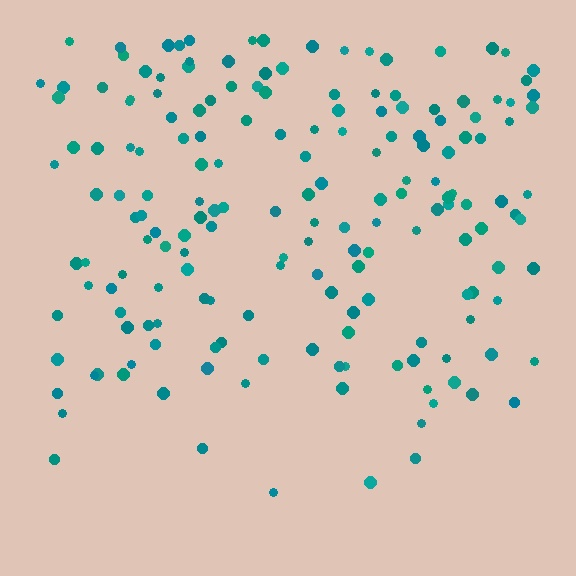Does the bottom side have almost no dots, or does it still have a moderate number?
Still a moderate number, just noticeably fewer than the top.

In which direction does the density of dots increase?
From bottom to top, with the top side densest.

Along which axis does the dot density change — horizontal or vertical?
Vertical.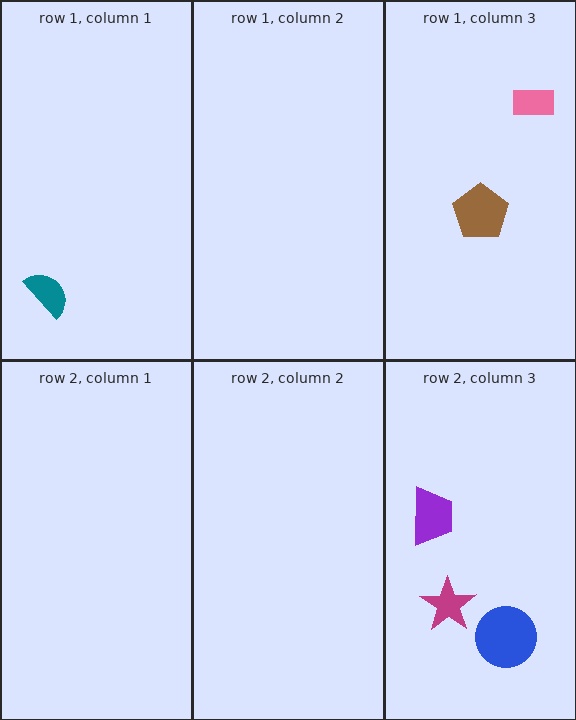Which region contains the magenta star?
The row 2, column 3 region.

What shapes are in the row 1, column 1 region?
The teal semicircle.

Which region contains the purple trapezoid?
The row 2, column 3 region.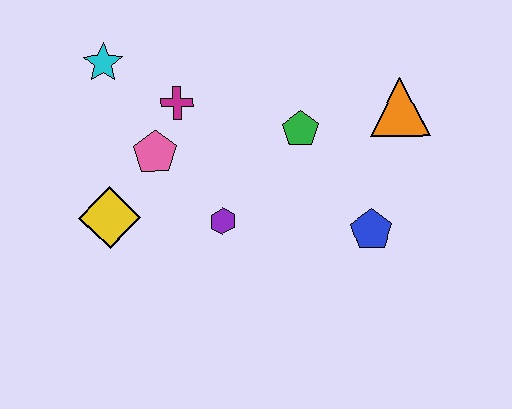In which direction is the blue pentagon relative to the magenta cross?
The blue pentagon is to the right of the magenta cross.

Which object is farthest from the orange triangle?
The yellow diamond is farthest from the orange triangle.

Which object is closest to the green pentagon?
The orange triangle is closest to the green pentagon.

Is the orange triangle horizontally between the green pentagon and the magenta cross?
No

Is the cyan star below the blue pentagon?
No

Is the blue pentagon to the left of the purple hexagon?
No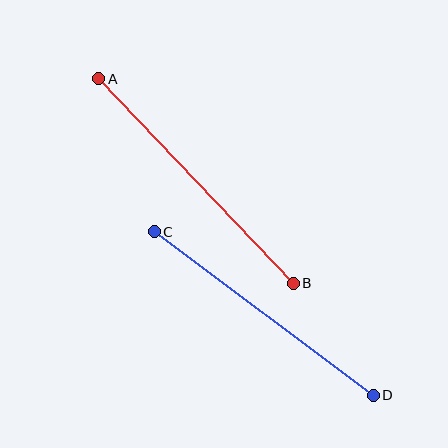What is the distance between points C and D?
The distance is approximately 273 pixels.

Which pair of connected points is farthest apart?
Points A and B are farthest apart.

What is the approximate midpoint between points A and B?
The midpoint is at approximately (196, 181) pixels.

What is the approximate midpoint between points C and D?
The midpoint is at approximately (264, 314) pixels.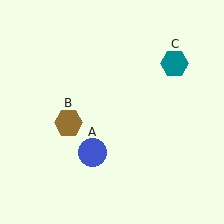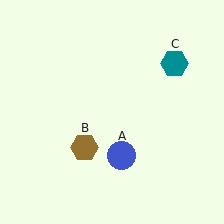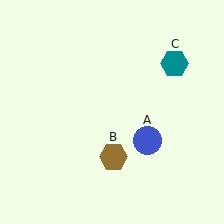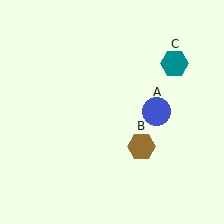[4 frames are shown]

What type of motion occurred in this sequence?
The blue circle (object A), brown hexagon (object B) rotated counterclockwise around the center of the scene.